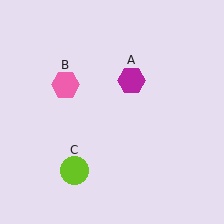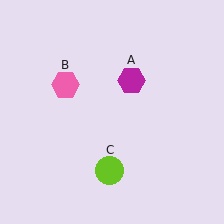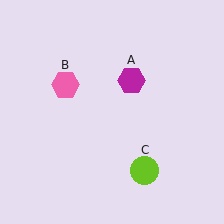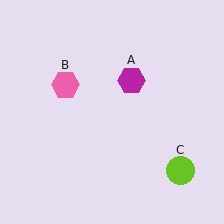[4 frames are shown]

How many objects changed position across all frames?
1 object changed position: lime circle (object C).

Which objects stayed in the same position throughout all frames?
Magenta hexagon (object A) and pink hexagon (object B) remained stationary.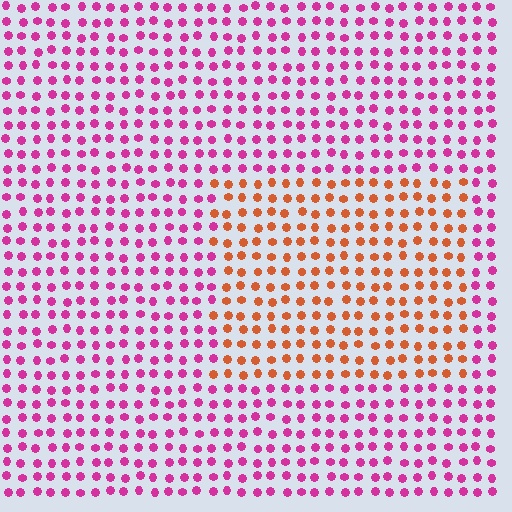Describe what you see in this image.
The image is filled with small magenta elements in a uniform arrangement. A rectangle-shaped region is visible where the elements are tinted to a slightly different hue, forming a subtle color boundary.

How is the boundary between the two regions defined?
The boundary is defined purely by a slight shift in hue (about 57 degrees). Spacing, size, and orientation are identical on both sides.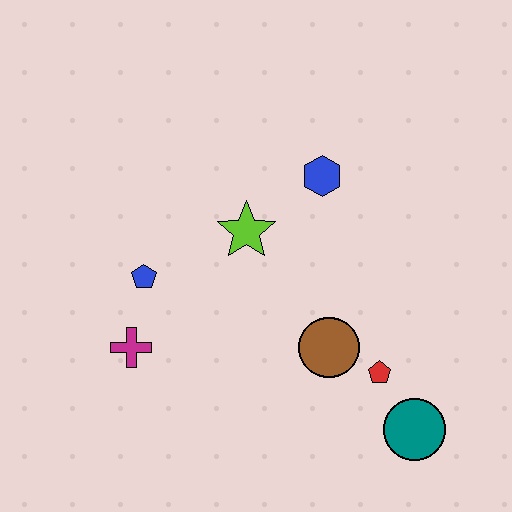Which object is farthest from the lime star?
The teal circle is farthest from the lime star.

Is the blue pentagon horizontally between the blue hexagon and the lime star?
No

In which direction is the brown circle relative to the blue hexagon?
The brown circle is below the blue hexagon.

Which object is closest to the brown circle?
The red pentagon is closest to the brown circle.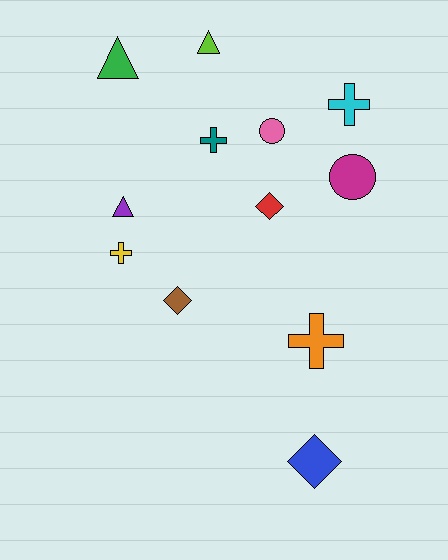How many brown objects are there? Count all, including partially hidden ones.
There is 1 brown object.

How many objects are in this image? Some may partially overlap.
There are 12 objects.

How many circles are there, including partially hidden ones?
There are 2 circles.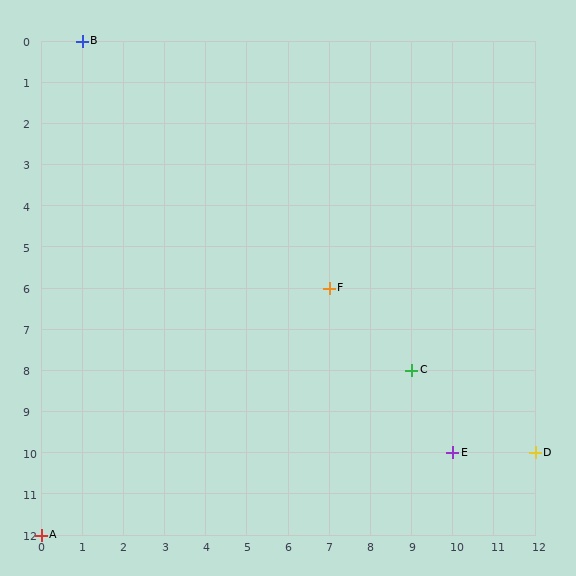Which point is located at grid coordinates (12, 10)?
Point D is at (12, 10).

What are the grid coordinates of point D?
Point D is at grid coordinates (12, 10).